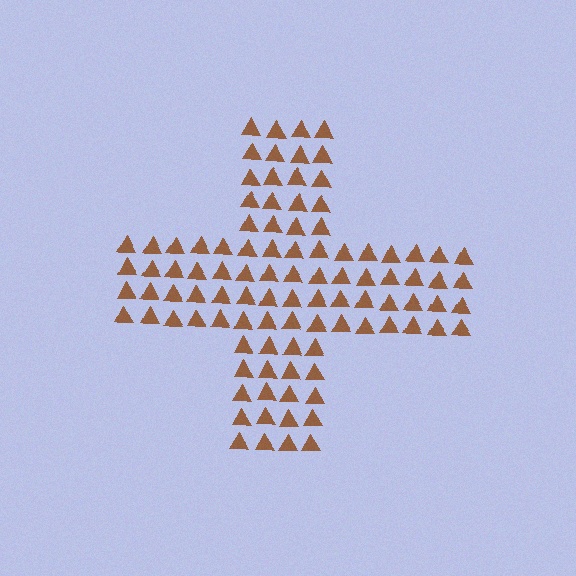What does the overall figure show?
The overall figure shows a cross.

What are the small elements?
The small elements are triangles.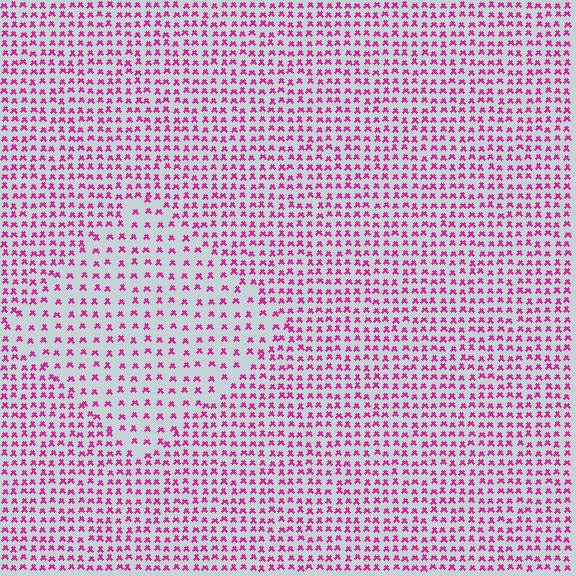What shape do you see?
I see a diamond.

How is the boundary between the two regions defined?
The boundary is defined by a change in element density (approximately 1.8x ratio). All elements are the same color, size, and shape.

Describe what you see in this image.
The image contains small magenta elements arranged at two different densities. A diamond-shaped region is visible where the elements are less densely packed than the surrounding area.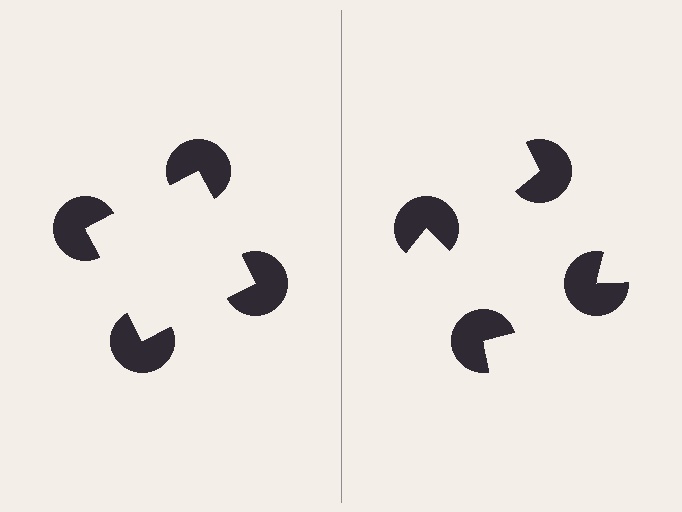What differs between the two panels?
The pac-man discs are positioned identically on both sides; only the wedge orientations differ. On the left they align to a square; on the right they are misaligned.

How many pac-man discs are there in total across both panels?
8 — 4 on each side.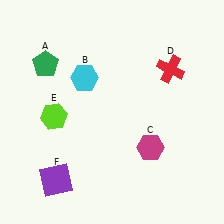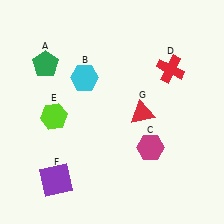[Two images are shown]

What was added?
A red triangle (G) was added in Image 2.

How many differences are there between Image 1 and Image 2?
There is 1 difference between the two images.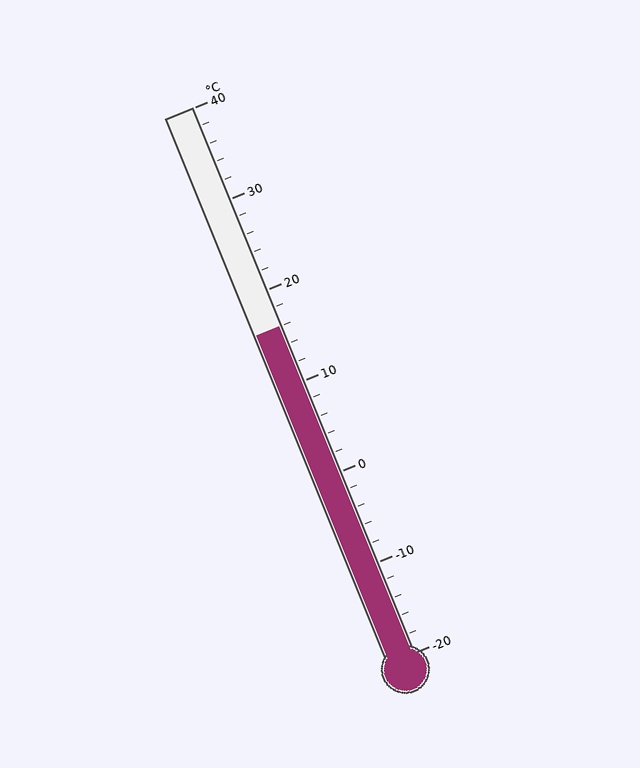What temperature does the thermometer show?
The thermometer shows approximately 16°C.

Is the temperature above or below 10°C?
The temperature is above 10°C.